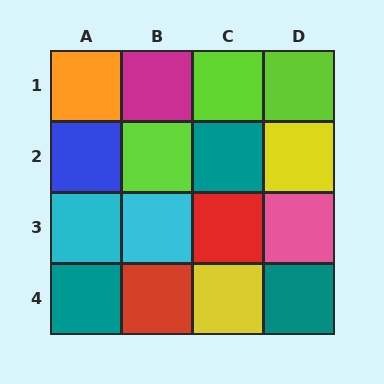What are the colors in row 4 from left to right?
Teal, red, yellow, teal.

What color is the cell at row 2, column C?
Teal.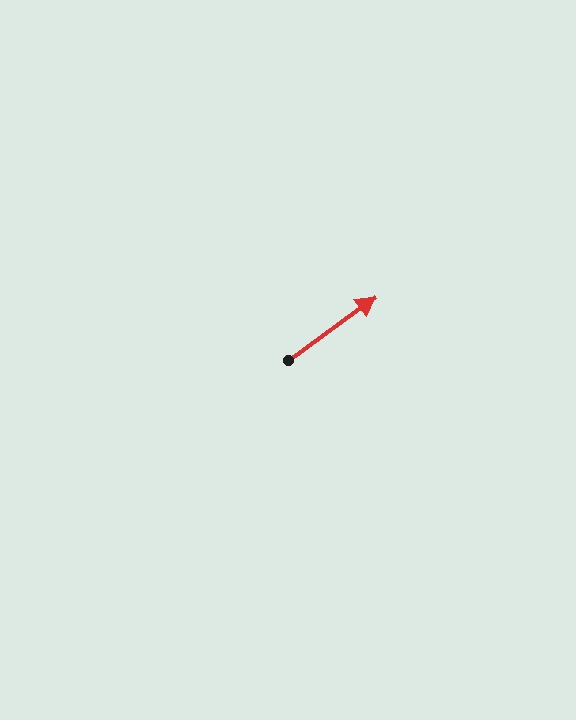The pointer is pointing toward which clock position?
Roughly 2 o'clock.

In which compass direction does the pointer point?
Northeast.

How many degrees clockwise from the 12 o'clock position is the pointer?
Approximately 54 degrees.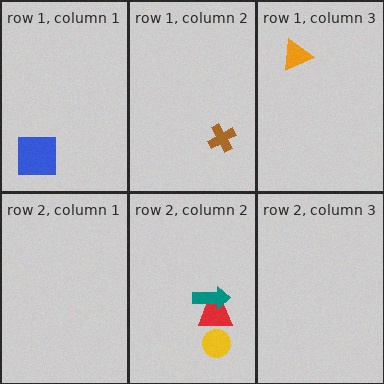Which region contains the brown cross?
The row 1, column 2 region.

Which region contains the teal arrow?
The row 2, column 2 region.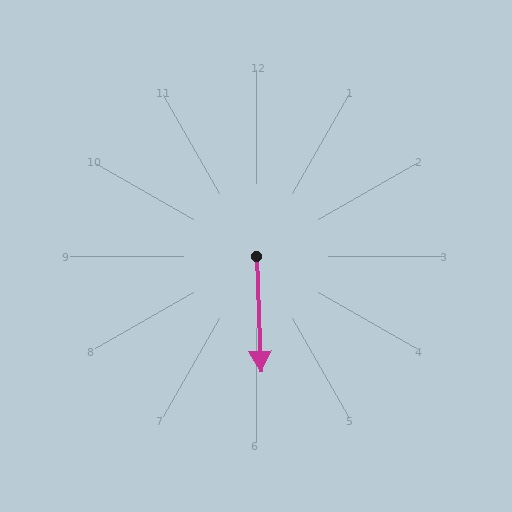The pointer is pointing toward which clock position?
Roughly 6 o'clock.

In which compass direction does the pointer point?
South.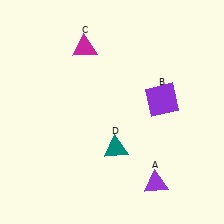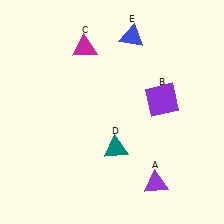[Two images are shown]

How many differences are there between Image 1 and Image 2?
There is 1 difference between the two images.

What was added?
A blue triangle (E) was added in Image 2.